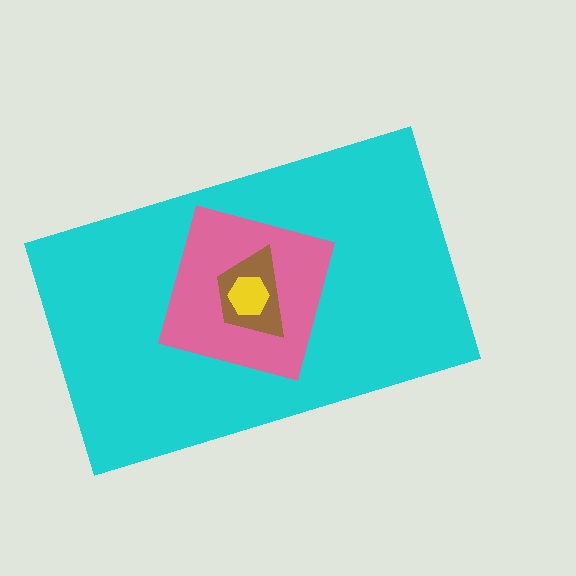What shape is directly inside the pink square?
The brown trapezoid.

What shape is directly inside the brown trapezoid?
The yellow hexagon.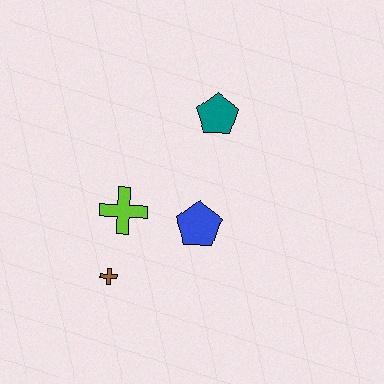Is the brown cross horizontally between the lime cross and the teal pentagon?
No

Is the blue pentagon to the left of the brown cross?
No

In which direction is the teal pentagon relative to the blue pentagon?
The teal pentagon is above the blue pentagon.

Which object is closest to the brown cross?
The lime cross is closest to the brown cross.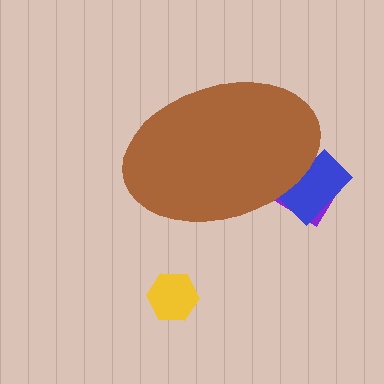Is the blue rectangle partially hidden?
Yes, the blue rectangle is partially hidden behind the brown ellipse.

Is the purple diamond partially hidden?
Yes, the purple diamond is partially hidden behind the brown ellipse.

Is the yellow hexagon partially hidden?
No, the yellow hexagon is fully visible.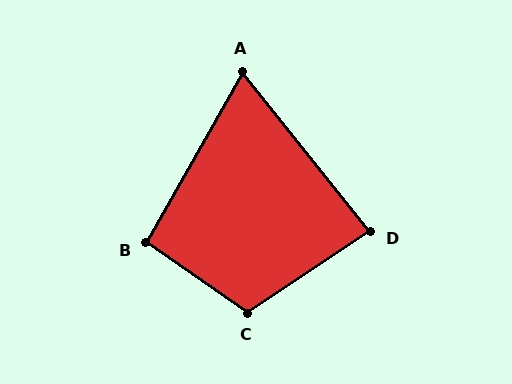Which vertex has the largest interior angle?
C, at approximately 112 degrees.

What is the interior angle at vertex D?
Approximately 85 degrees (acute).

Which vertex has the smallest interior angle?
A, at approximately 68 degrees.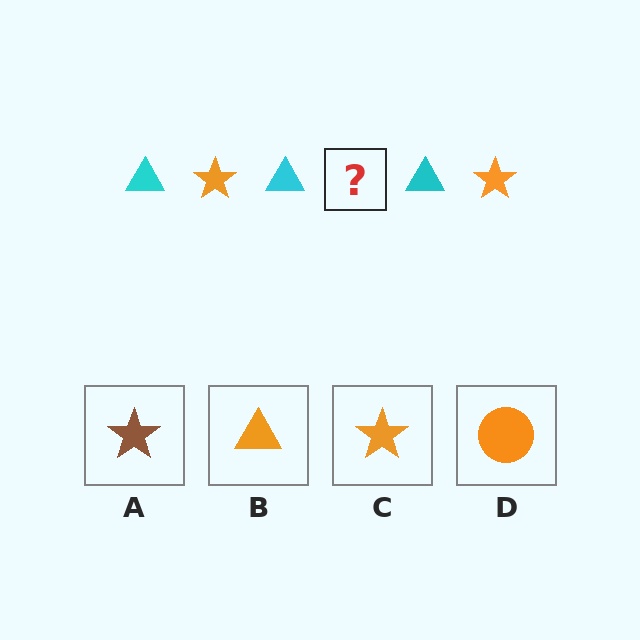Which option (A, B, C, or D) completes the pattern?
C.